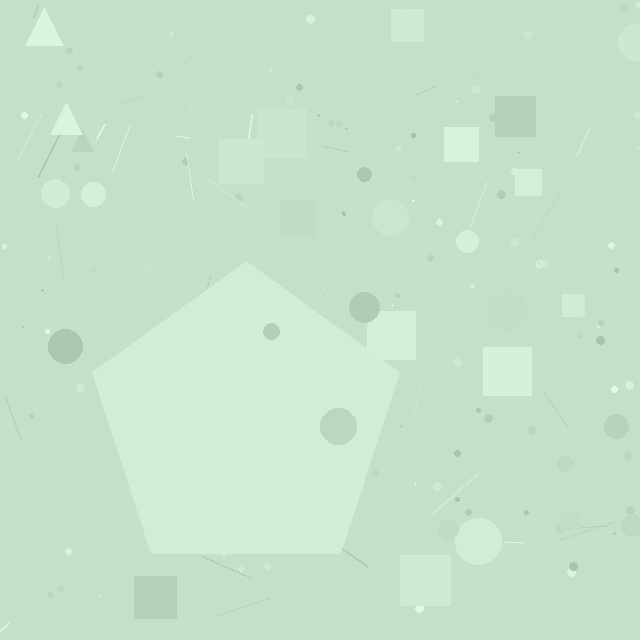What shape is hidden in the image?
A pentagon is hidden in the image.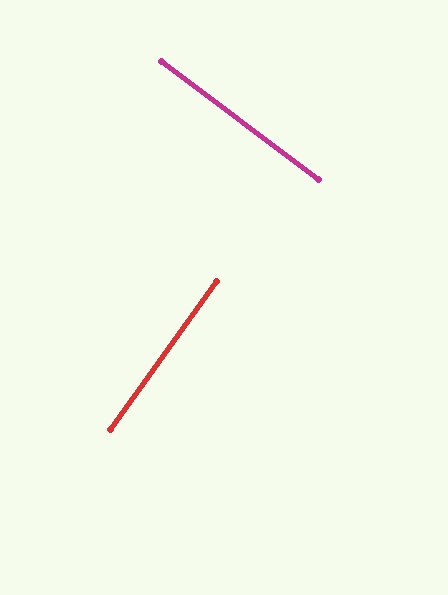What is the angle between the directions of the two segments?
Approximately 89 degrees.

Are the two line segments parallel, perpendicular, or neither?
Perpendicular — they meet at approximately 89°.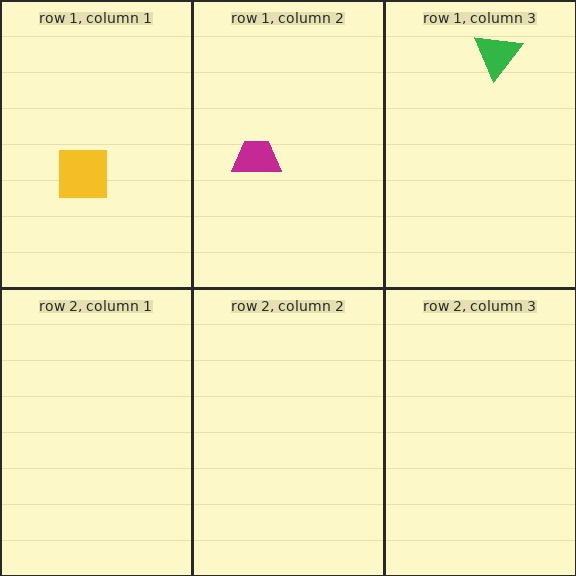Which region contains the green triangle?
The row 1, column 3 region.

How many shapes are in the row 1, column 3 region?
1.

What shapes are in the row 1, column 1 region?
The yellow square.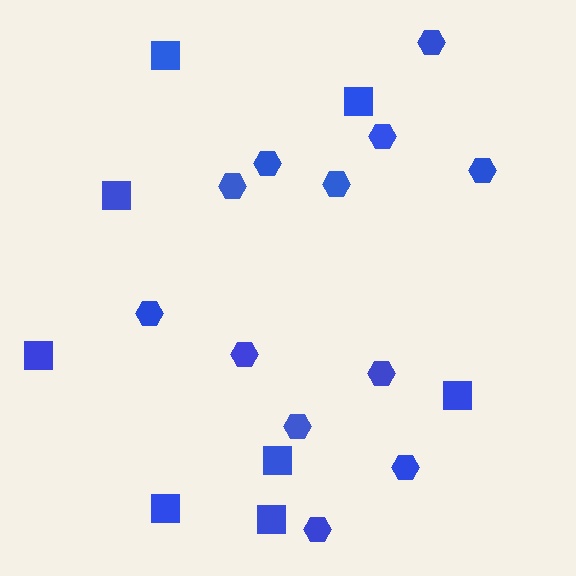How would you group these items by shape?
There are 2 groups: one group of squares (8) and one group of hexagons (12).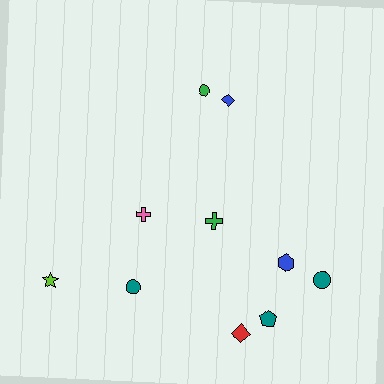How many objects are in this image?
There are 10 objects.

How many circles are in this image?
There are 3 circles.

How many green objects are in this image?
There are 2 green objects.